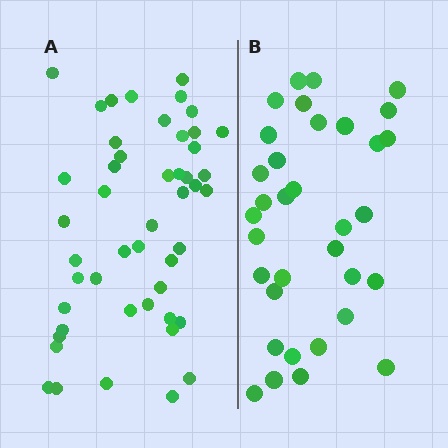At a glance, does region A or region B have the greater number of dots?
Region A (the left region) has more dots.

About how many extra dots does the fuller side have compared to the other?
Region A has approximately 15 more dots than region B.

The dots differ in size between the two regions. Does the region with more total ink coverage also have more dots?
No. Region B has more total ink coverage because its dots are larger, but region A actually contains more individual dots. Total area can be misleading — the number of items is what matters here.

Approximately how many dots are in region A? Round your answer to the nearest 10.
About 50 dots. (The exact count is 48, which rounds to 50.)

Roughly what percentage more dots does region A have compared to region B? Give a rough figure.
About 40% more.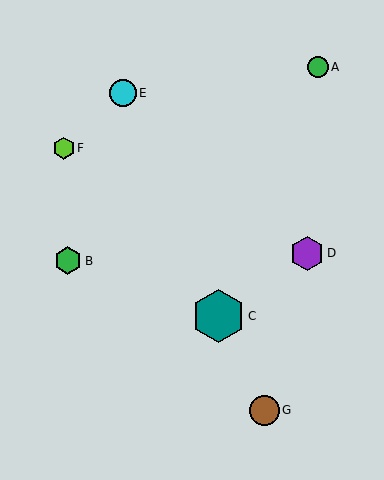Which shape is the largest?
The teal hexagon (labeled C) is the largest.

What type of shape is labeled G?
Shape G is a brown circle.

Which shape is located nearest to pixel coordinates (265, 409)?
The brown circle (labeled G) at (265, 410) is nearest to that location.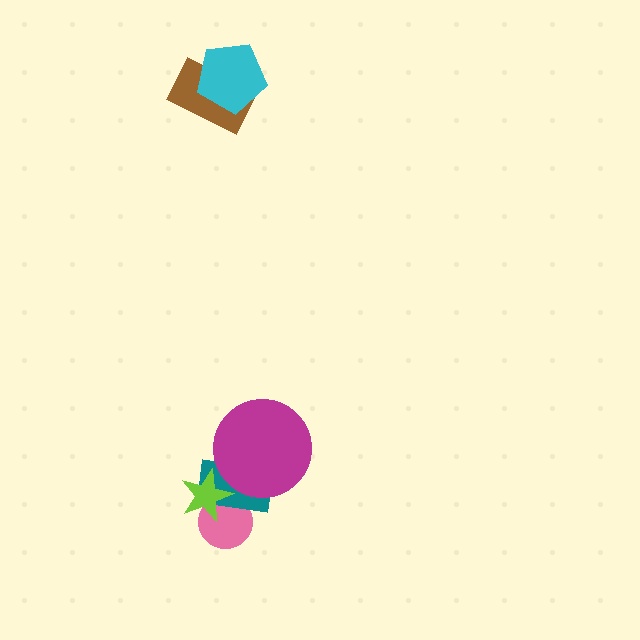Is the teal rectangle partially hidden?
Yes, it is partially covered by another shape.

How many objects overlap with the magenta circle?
1 object overlaps with the magenta circle.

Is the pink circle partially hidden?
Yes, it is partially covered by another shape.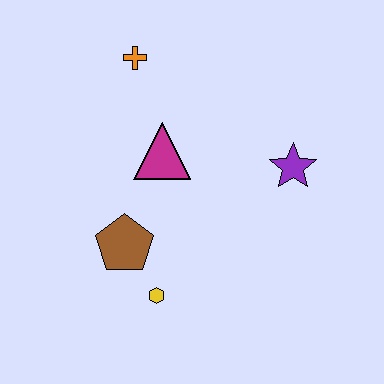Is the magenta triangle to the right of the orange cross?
Yes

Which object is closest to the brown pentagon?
The yellow hexagon is closest to the brown pentagon.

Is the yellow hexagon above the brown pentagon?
No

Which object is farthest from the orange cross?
The yellow hexagon is farthest from the orange cross.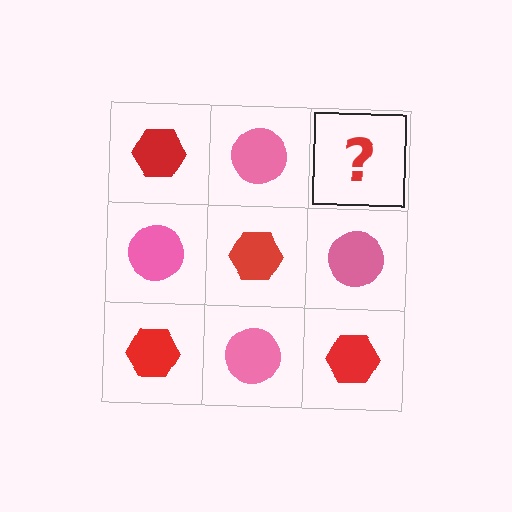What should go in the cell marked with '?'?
The missing cell should contain a red hexagon.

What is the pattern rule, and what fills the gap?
The rule is that it alternates red hexagon and pink circle in a checkerboard pattern. The gap should be filled with a red hexagon.